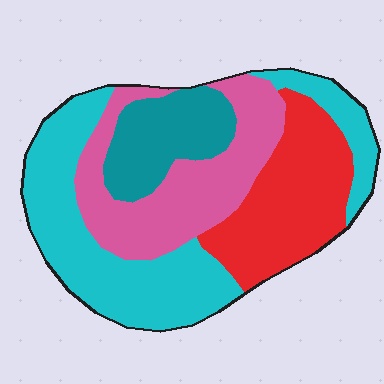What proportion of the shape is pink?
Pink takes up between a sixth and a third of the shape.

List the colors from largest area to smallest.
From largest to smallest: cyan, pink, red, teal.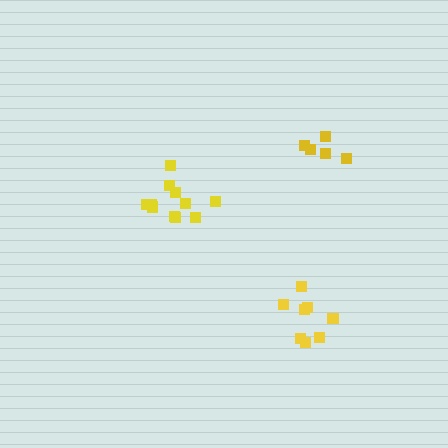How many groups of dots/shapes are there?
There are 3 groups.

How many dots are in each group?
Group 1: 5 dots, Group 2: 11 dots, Group 3: 8 dots (24 total).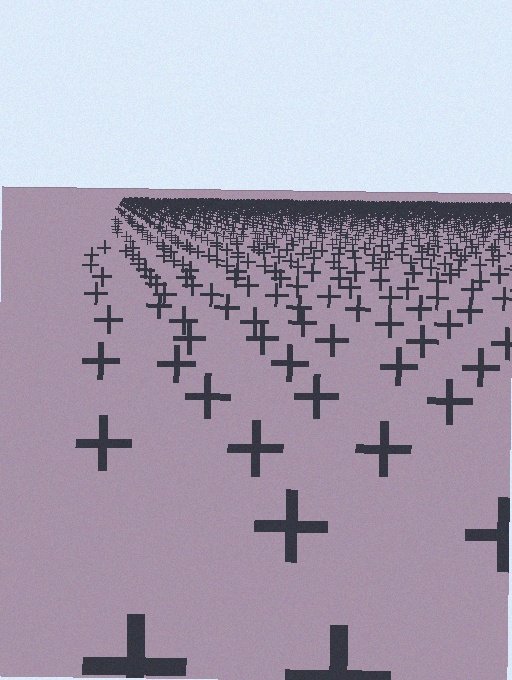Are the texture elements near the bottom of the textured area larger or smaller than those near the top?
Larger. Near the bottom, elements are closer to the viewer and appear at a bigger on-screen size.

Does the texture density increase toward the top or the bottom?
Density increases toward the top.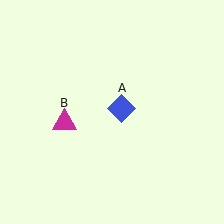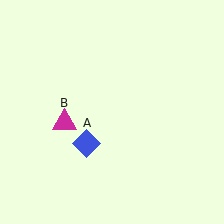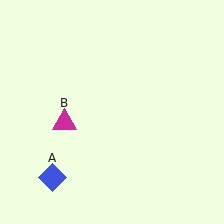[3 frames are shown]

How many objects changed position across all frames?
1 object changed position: blue diamond (object A).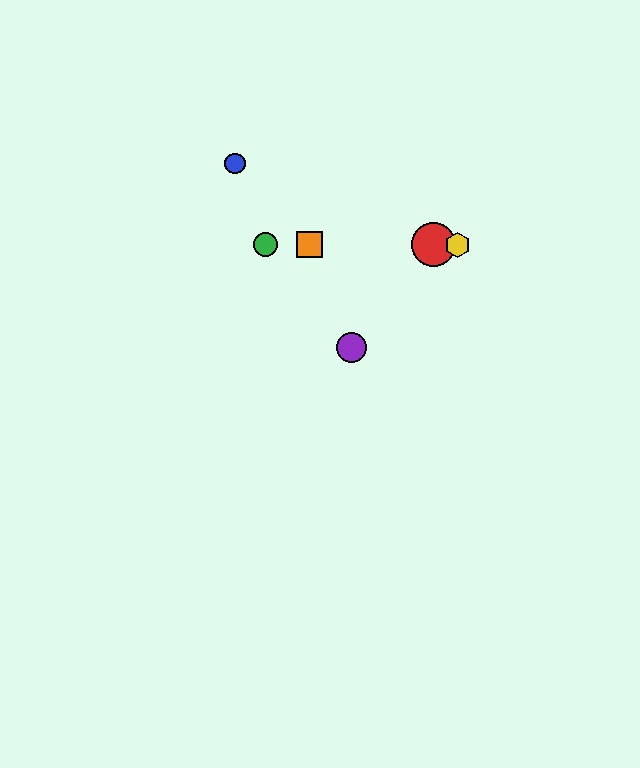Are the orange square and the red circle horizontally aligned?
Yes, both are at y≈245.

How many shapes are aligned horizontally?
4 shapes (the red circle, the green circle, the yellow hexagon, the orange square) are aligned horizontally.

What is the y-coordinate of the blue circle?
The blue circle is at y≈164.